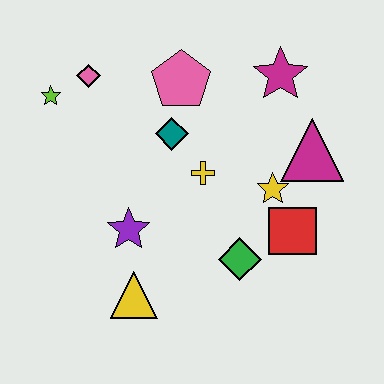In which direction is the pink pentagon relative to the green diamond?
The pink pentagon is above the green diamond.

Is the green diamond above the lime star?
No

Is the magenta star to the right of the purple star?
Yes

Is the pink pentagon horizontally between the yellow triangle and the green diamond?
Yes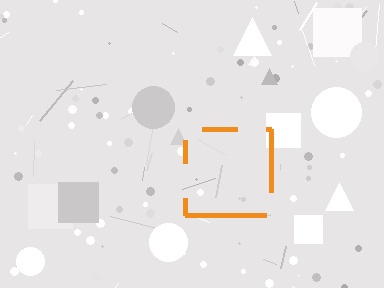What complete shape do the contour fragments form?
The contour fragments form a square.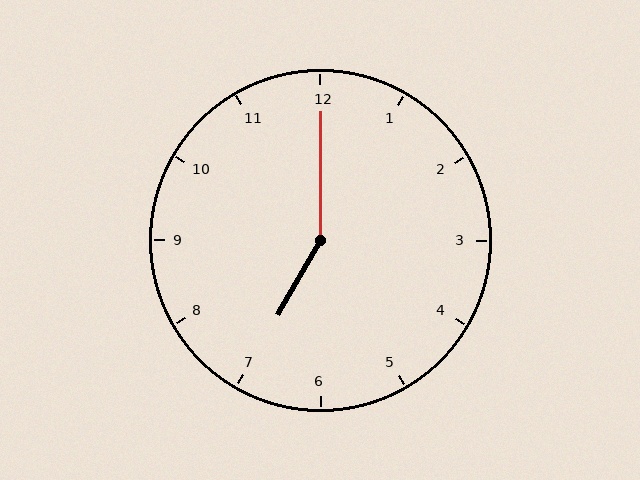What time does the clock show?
7:00.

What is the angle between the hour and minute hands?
Approximately 150 degrees.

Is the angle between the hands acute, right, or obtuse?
It is obtuse.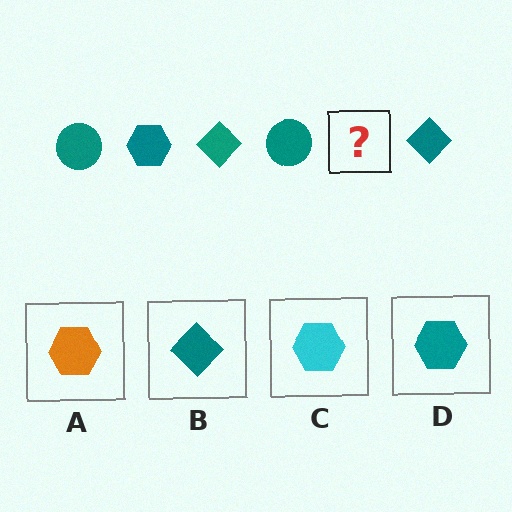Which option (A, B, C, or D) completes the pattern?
D.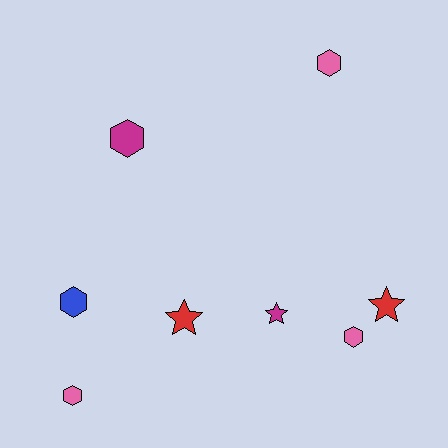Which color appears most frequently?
Pink, with 3 objects.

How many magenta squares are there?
There are no magenta squares.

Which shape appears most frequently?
Hexagon, with 5 objects.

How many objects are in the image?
There are 8 objects.